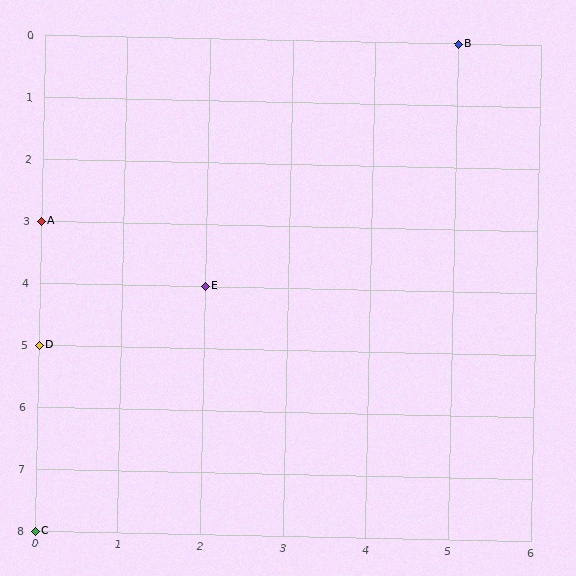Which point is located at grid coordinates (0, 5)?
Point D is at (0, 5).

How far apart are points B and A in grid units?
Points B and A are 5 columns and 3 rows apart (about 5.8 grid units diagonally).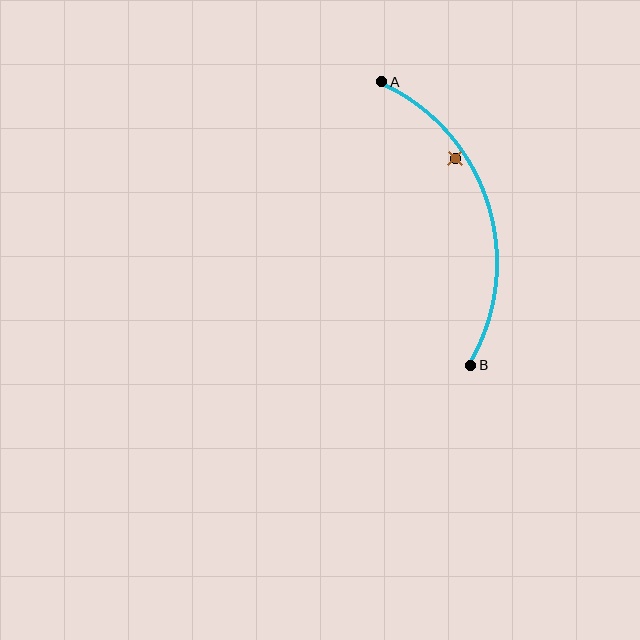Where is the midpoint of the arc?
The arc midpoint is the point on the curve farthest from the straight line joining A and B. It sits to the right of that line.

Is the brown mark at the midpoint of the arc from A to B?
No — the brown mark does not lie on the arc at all. It sits slightly inside the curve.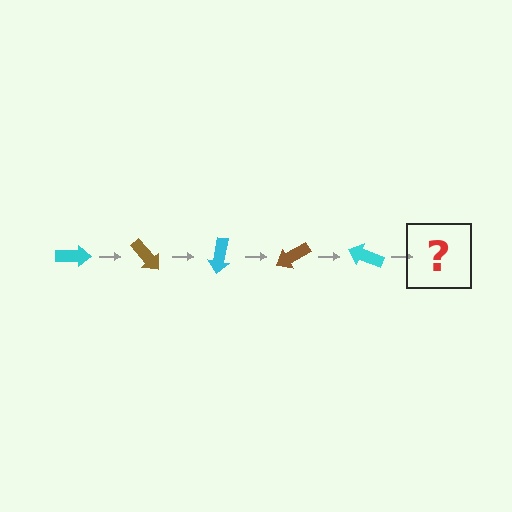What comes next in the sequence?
The next element should be a brown arrow, rotated 250 degrees from the start.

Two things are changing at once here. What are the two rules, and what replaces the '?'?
The two rules are that it rotates 50 degrees each step and the color cycles through cyan and brown. The '?' should be a brown arrow, rotated 250 degrees from the start.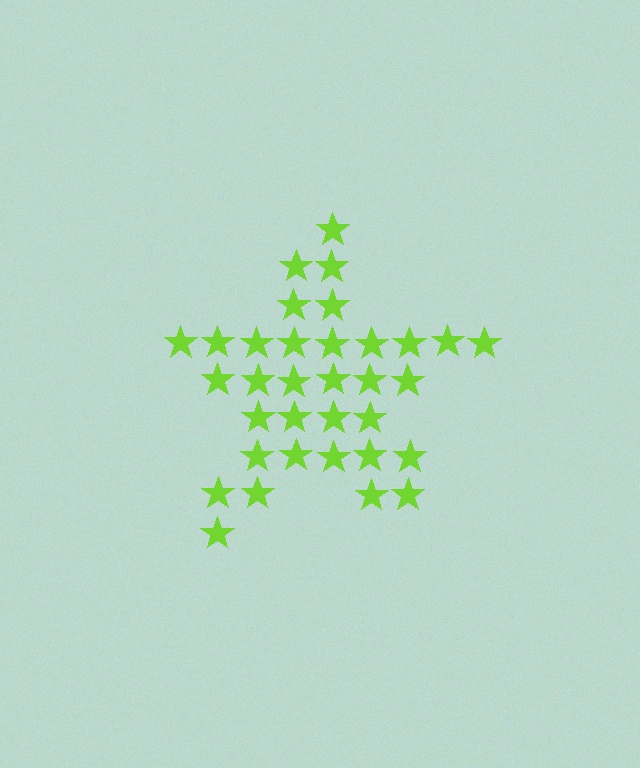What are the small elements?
The small elements are stars.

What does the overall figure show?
The overall figure shows a star.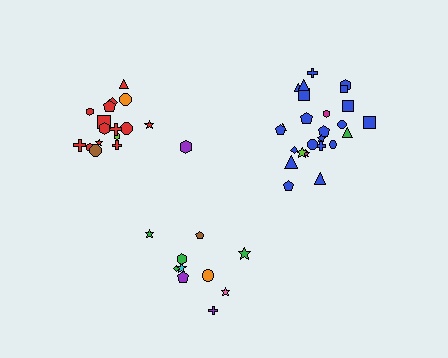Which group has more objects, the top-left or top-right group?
The top-right group.